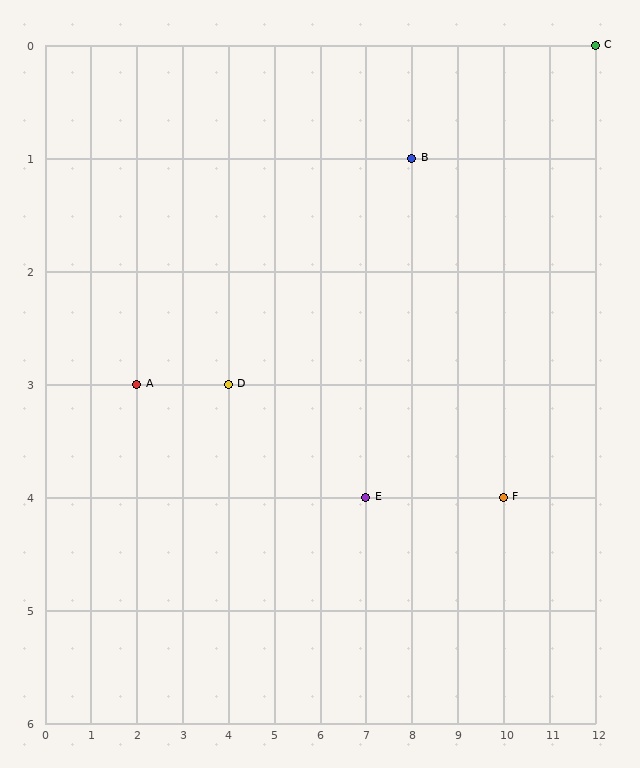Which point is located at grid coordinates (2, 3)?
Point A is at (2, 3).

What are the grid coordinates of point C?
Point C is at grid coordinates (12, 0).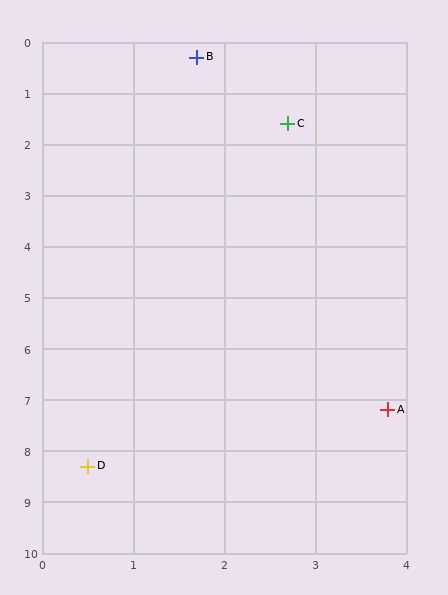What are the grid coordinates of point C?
Point C is at approximately (2.7, 1.6).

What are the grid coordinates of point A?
Point A is at approximately (3.8, 7.2).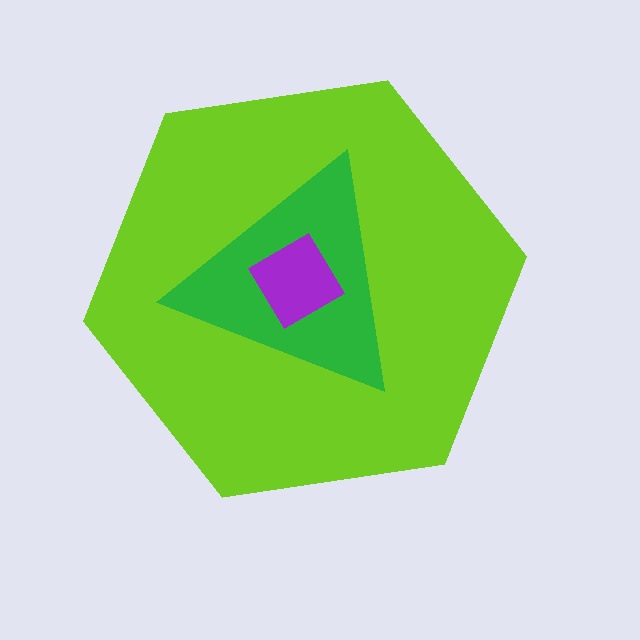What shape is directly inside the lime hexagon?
The green triangle.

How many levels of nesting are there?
3.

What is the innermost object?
The purple diamond.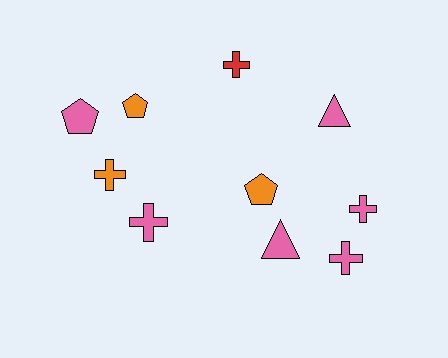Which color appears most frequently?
Pink, with 6 objects.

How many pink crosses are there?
There are 3 pink crosses.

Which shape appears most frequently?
Cross, with 5 objects.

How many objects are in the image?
There are 10 objects.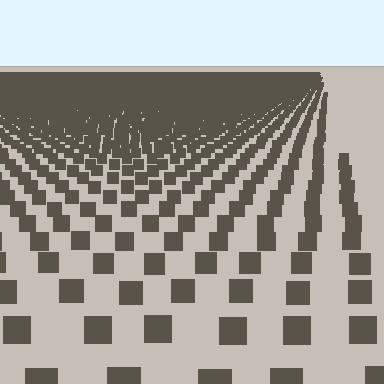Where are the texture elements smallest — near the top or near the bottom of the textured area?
Near the top.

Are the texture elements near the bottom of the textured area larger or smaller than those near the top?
Larger. Near the bottom, elements are closer to the viewer and appear at a bigger on-screen size.